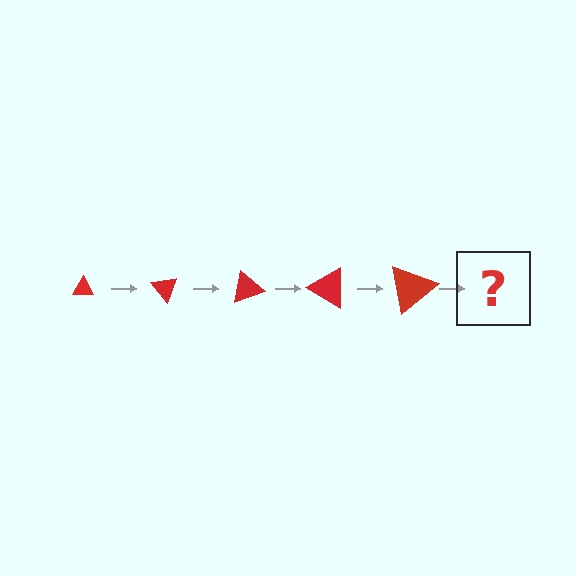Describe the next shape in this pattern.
It should be a triangle, larger than the previous one and rotated 250 degrees from the start.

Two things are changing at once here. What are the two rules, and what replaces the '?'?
The two rules are that the triangle grows larger each step and it rotates 50 degrees each step. The '?' should be a triangle, larger than the previous one and rotated 250 degrees from the start.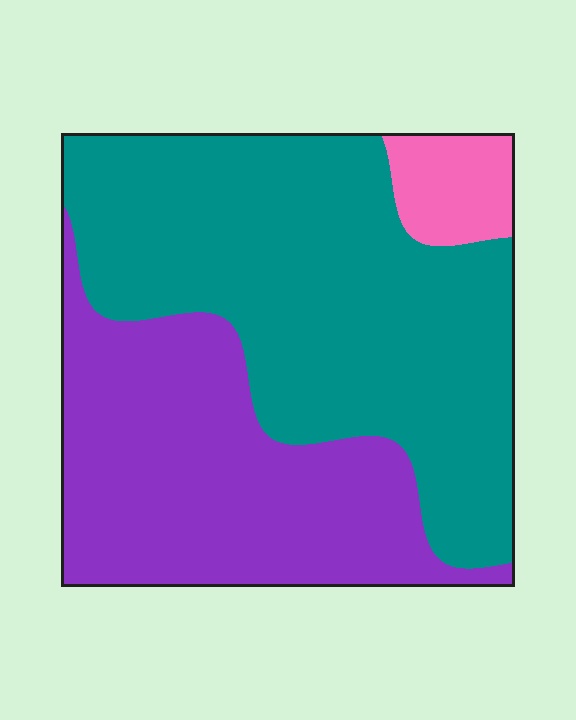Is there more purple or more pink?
Purple.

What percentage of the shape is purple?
Purple takes up between a quarter and a half of the shape.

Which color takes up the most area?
Teal, at roughly 55%.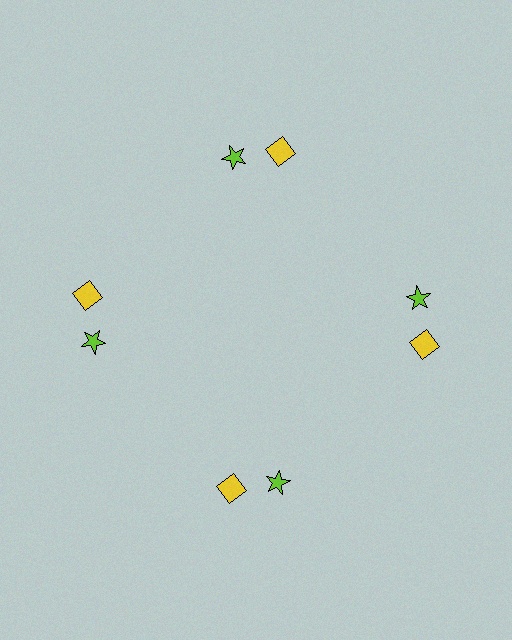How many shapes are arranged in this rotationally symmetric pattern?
There are 8 shapes, arranged in 4 groups of 2.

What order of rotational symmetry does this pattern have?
This pattern has 4-fold rotational symmetry.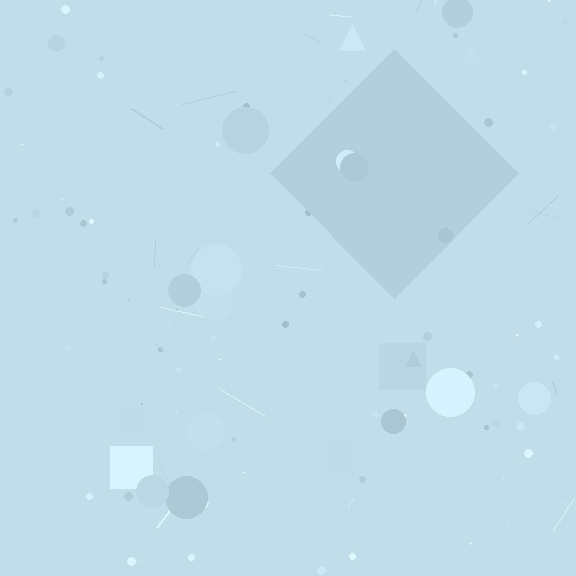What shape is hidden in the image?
A diamond is hidden in the image.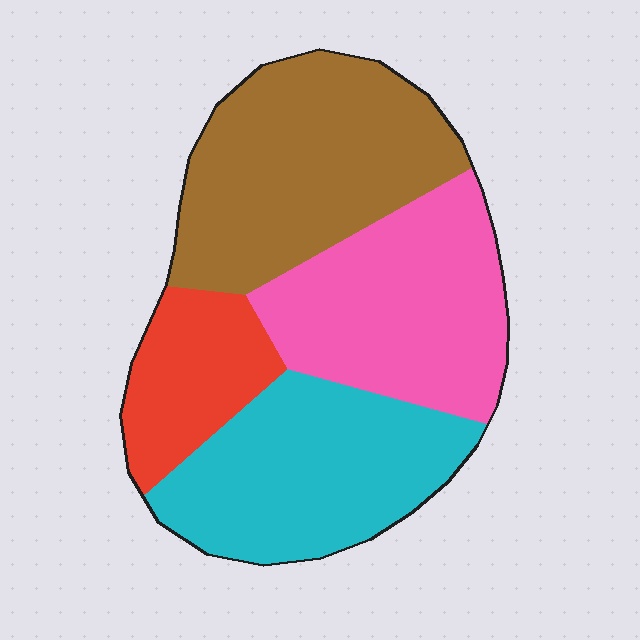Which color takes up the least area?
Red, at roughly 15%.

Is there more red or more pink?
Pink.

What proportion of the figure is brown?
Brown covers 31% of the figure.